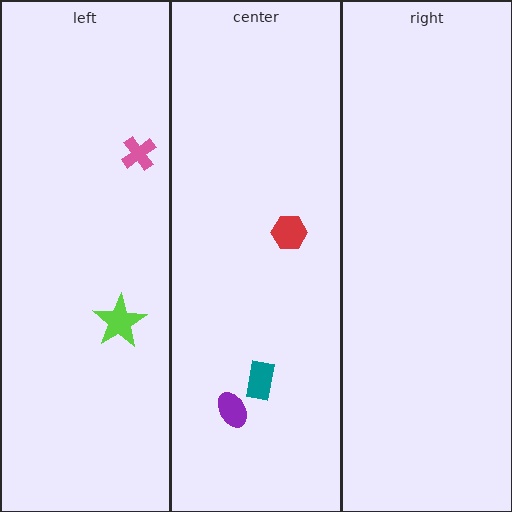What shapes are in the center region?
The teal rectangle, the purple ellipse, the red hexagon.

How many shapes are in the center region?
3.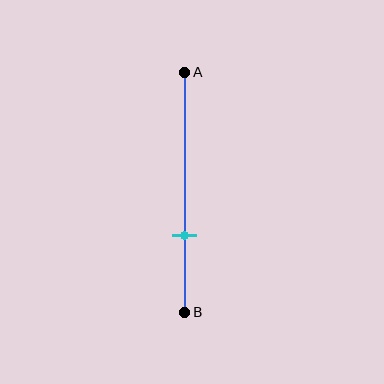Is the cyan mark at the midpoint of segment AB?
No, the mark is at about 70% from A, not at the 50% midpoint.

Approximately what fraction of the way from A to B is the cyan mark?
The cyan mark is approximately 70% of the way from A to B.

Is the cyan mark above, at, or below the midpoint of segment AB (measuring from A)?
The cyan mark is below the midpoint of segment AB.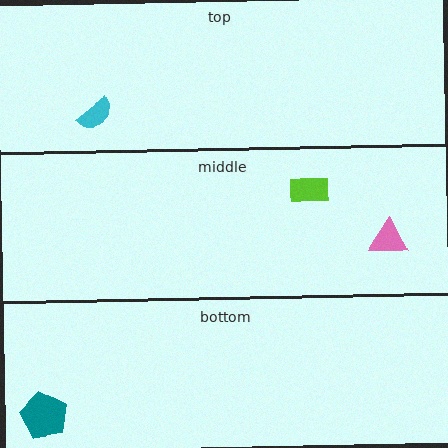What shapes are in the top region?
The cyan semicircle.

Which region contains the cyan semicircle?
The top region.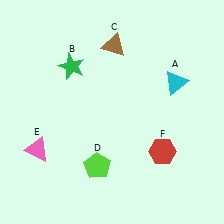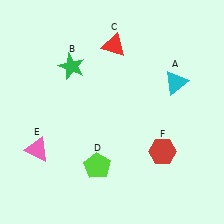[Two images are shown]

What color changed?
The triangle (C) changed from brown in Image 1 to red in Image 2.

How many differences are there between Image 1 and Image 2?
There is 1 difference between the two images.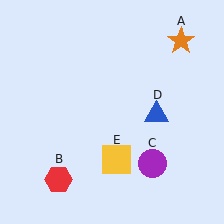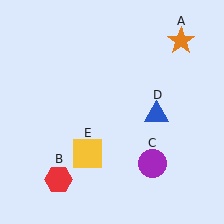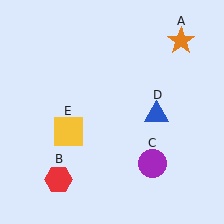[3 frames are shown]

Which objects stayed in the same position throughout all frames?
Orange star (object A) and red hexagon (object B) and purple circle (object C) and blue triangle (object D) remained stationary.